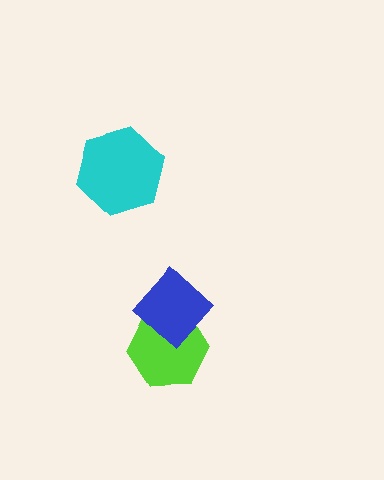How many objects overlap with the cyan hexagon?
0 objects overlap with the cyan hexagon.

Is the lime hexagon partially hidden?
Yes, it is partially covered by another shape.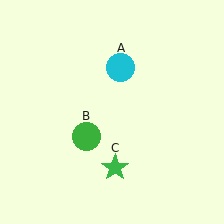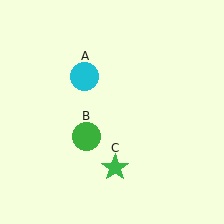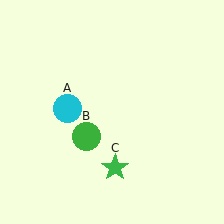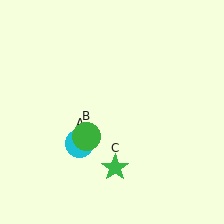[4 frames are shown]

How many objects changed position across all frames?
1 object changed position: cyan circle (object A).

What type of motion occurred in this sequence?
The cyan circle (object A) rotated counterclockwise around the center of the scene.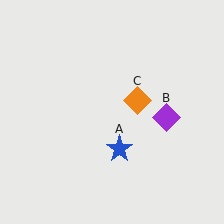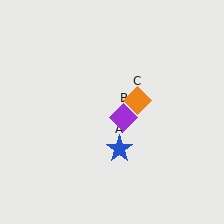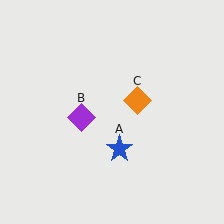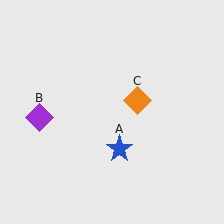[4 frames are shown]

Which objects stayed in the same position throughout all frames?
Blue star (object A) and orange diamond (object C) remained stationary.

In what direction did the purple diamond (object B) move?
The purple diamond (object B) moved left.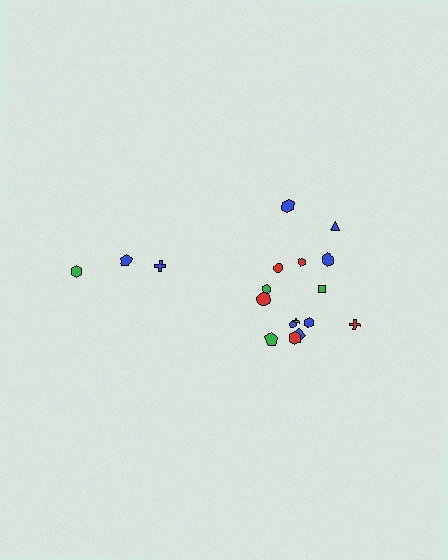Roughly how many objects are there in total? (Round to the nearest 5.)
Roughly 20 objects in total.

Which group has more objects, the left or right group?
The right group.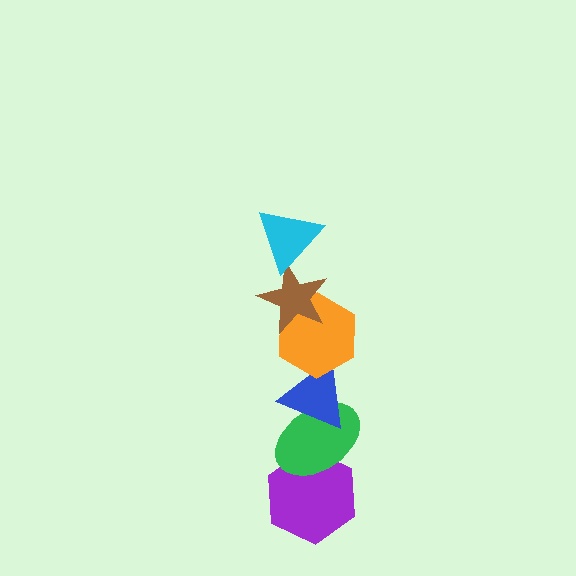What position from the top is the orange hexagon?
The orange hexagon is 3rd from the top.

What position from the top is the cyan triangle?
The cyan triangle is 1st from the top.